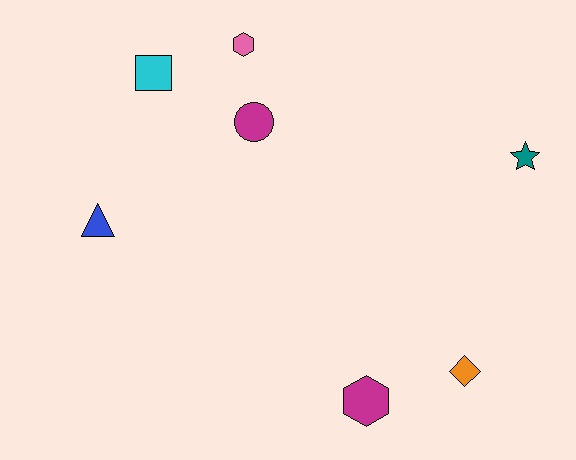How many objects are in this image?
There are 7 objects.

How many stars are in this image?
There is 1 star.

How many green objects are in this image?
There are no green objects.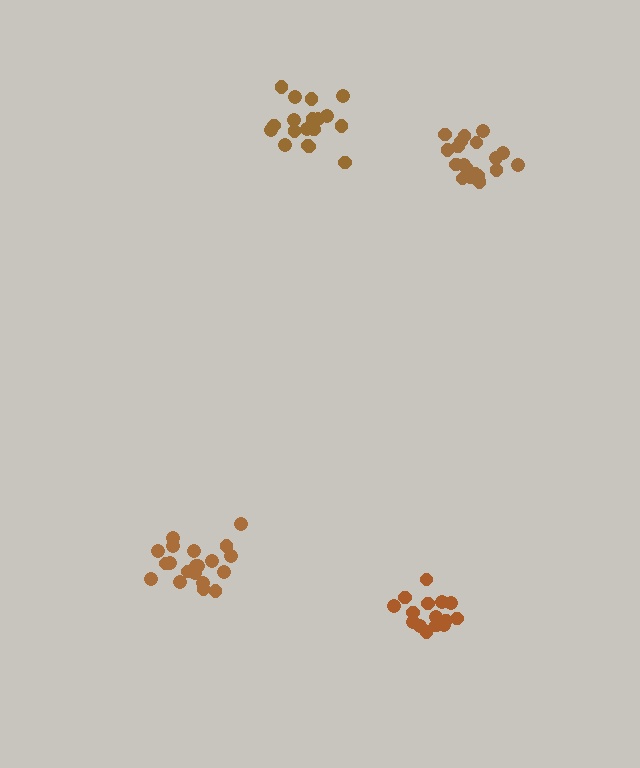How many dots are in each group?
Group 1: 20 dots, Group 2: 20 dots, Group 3: 15 dots, Group 4: 18 dots (73 total).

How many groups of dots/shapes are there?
There are 4 groups.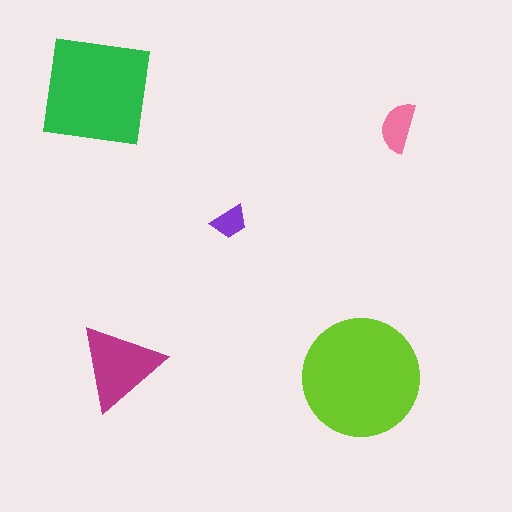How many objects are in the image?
There are 5 objects in the image.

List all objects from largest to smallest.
The lime circle, the green square, the magenta triangle, the pink semicircle, the purple trapezoid.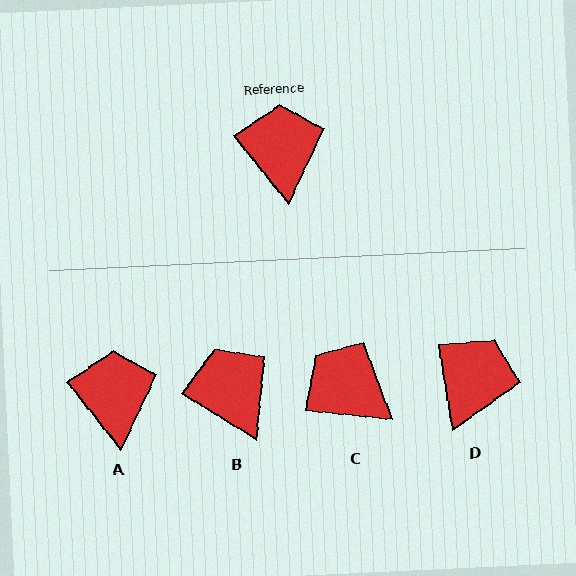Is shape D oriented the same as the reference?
No, it is off by about 29 degrees.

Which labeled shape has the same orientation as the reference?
A.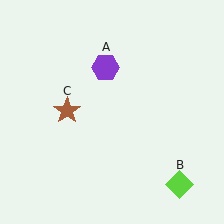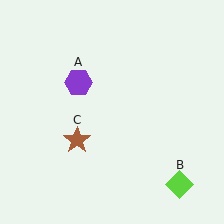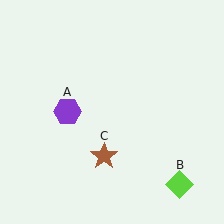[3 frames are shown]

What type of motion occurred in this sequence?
The purple hexagon (object A), brown star (object C) rotated counterclockwise around the center of the scene.